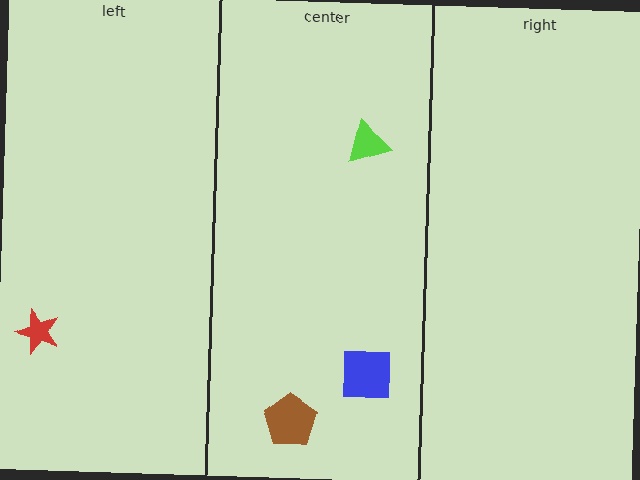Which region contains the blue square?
The center region.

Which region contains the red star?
The left region.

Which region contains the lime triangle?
The center region.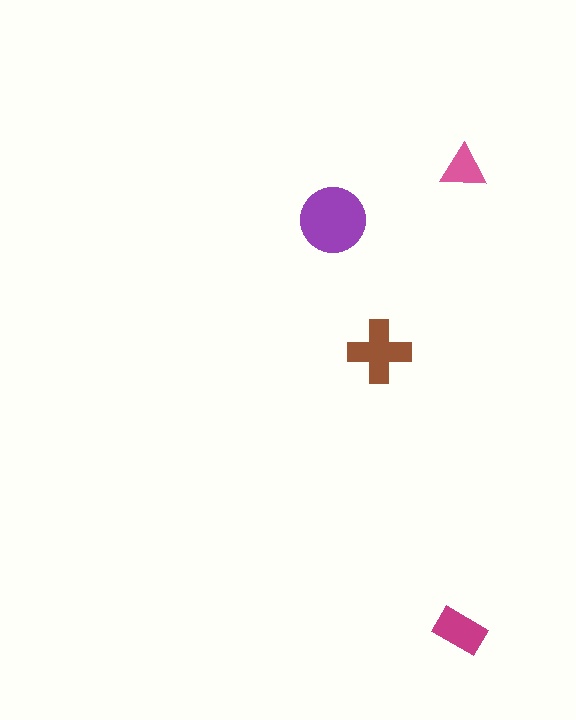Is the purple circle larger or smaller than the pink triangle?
Larger.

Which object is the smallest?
The pink triangle.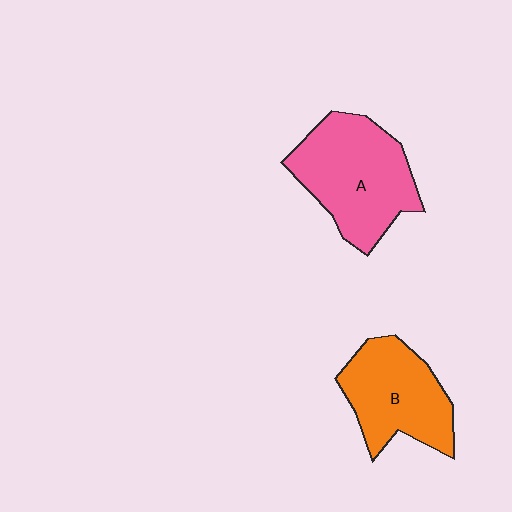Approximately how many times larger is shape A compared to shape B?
Approximately 1.2 times.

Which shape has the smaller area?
Shape B (orange).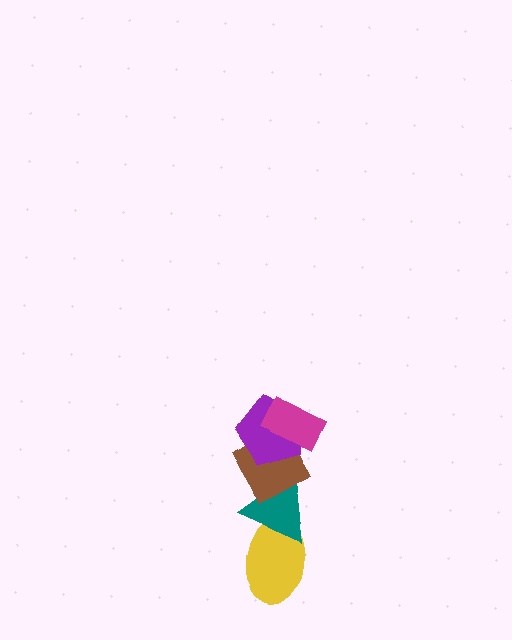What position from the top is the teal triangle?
The teal triangle is 4th from the top.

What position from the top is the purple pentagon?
The purple pentagon is 2nd from the top.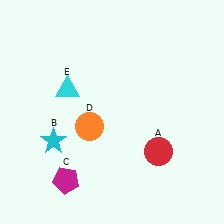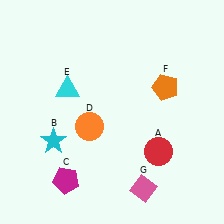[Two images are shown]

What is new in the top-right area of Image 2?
An orange pentagon (F) was added in the top-right area of Image 2.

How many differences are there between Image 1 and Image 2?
There are 2 differences between the two images.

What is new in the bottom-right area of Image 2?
A pink diamond (G) was added in the bottom-right area of Image 2.